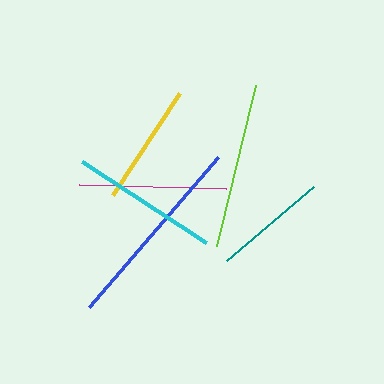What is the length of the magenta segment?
The magenta segment is approximately 147 pixels long.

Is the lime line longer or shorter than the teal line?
The lime line is longer than the teal line.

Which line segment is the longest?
The blue line is the longest at approximately 197 pixels.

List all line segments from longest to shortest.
From longest to shortest: blue, lime, cyan, magenta, yellow, teal.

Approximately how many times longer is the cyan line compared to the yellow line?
The cyan line is approximately 1.2 times the length of the yellow line.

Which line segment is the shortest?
The teal line is the shortest at approximately 114 pixels.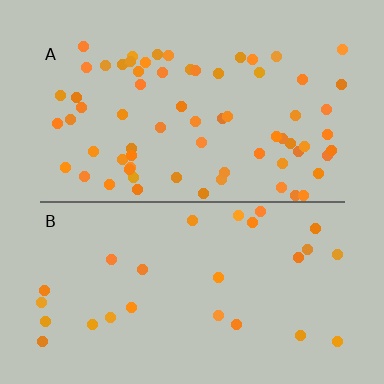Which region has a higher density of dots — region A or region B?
A (the top).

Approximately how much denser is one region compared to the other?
Approximately 2.6× — region A over region B.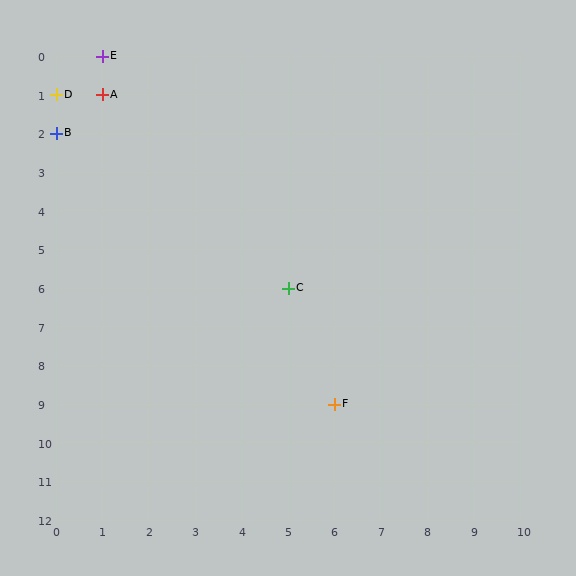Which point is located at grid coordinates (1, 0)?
Point E is at (1, 0).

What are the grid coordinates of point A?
Point A is at grid coordinates (1, 1).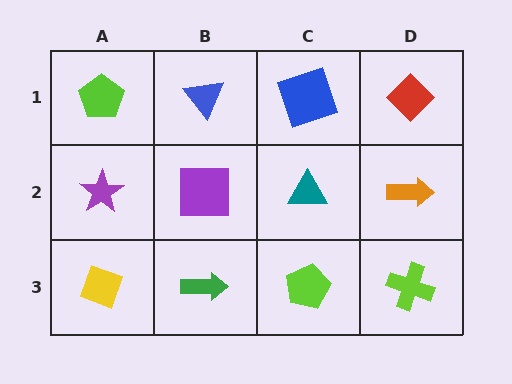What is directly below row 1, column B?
A purple square.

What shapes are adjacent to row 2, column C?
A blue square (row 1, column C), a lime pentagon (row 3, column C), a purple square (row 2, column B), an orange arrow (row 2, column D).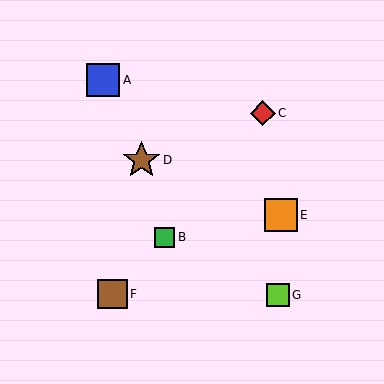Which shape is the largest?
The brown star (labeled D) is the largest.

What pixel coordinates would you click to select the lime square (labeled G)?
Click at (278, 295) to select the lime square G.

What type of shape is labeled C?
Shape C is a red diamond.